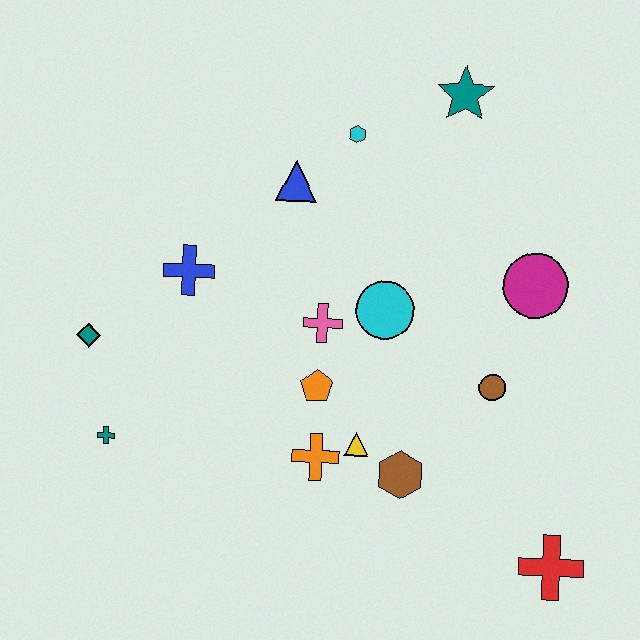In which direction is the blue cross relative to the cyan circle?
The blue cross is to the left of the cyan circle.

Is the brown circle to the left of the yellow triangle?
No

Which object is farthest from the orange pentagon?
The teal star is farthest from the orange pentagon.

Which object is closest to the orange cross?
The yellow triangle is closest to the orange cross.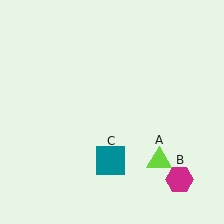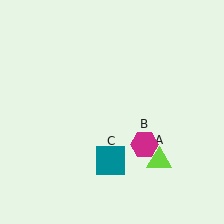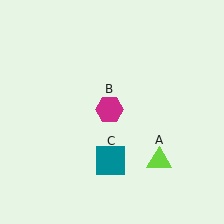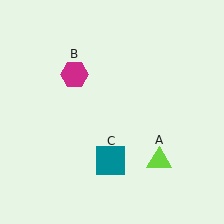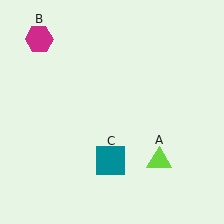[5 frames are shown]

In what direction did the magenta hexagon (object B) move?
The magenta hexagon (object B) moved up and to the left.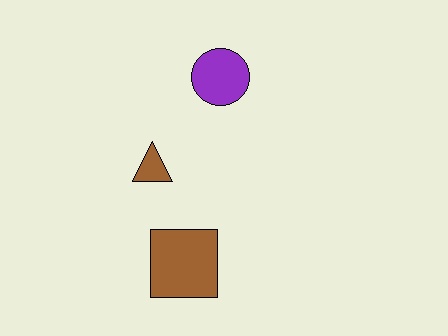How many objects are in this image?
There are 3 objects.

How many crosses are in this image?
There are no crosses.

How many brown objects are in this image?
There are 2 brown objects.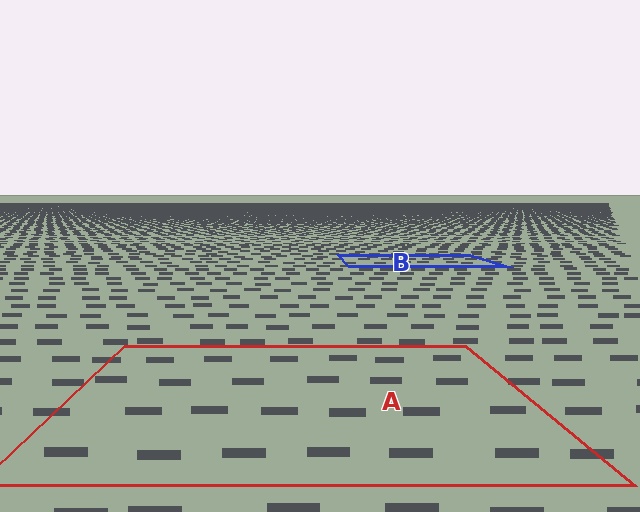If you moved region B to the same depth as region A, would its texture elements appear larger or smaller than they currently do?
They would appear larger. At a closer depth, the same texture elements are projected at a bigger on-screen size.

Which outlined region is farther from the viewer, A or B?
Region B is farther from the viewer — the texture elements inside it appear smaller and more densely packed.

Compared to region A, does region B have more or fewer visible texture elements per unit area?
Region B has more texture elements per unit area — they are packed more densely because it is farther away.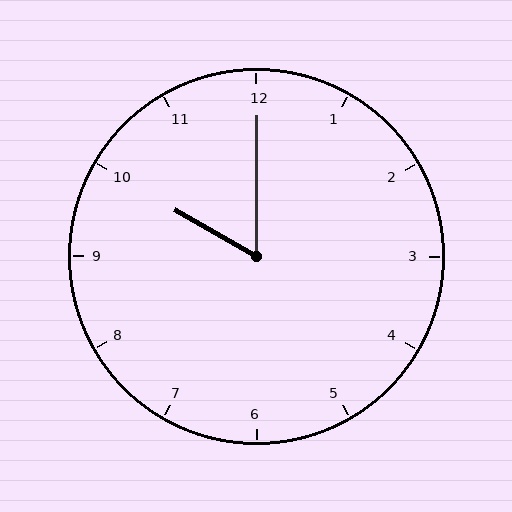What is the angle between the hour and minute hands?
Approximately 60 degrees.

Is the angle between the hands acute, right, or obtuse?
It is acute.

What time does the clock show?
10:00.